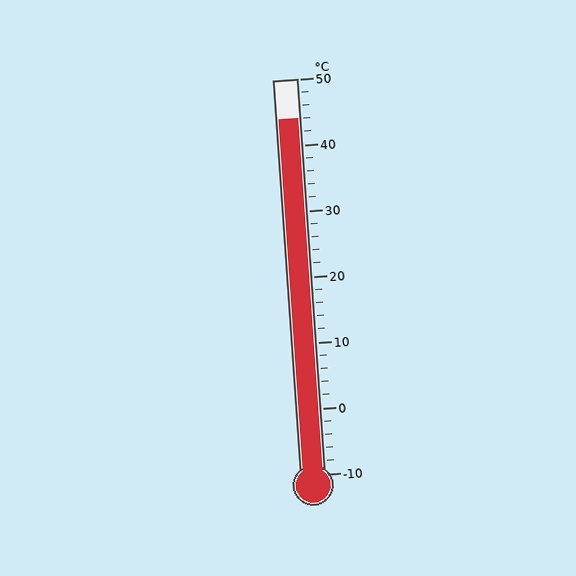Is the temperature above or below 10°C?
The temperature is above 10°C.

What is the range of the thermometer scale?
The thermometer scale ranges from -10°C to 50°C.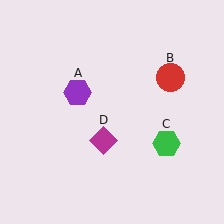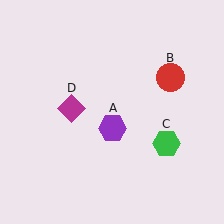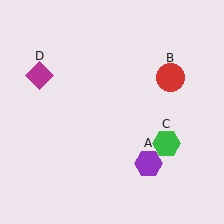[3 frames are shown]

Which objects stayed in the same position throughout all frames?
Red circle (object B) and green hexagon (object C) remained stationary.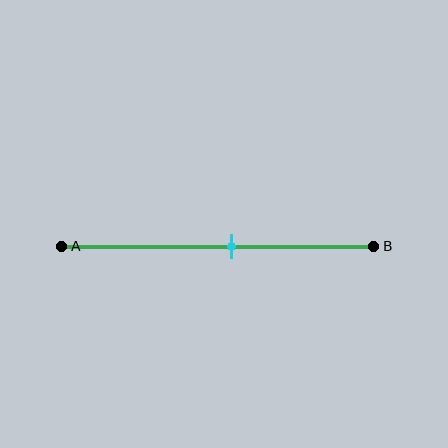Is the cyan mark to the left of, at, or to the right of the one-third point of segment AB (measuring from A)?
The cyan mark is to the right of the one-third point of segment AB.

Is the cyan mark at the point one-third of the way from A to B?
No, the mark is at about 55% from A, not at the 33% one-third point.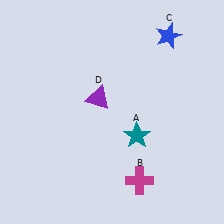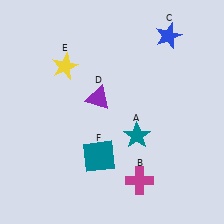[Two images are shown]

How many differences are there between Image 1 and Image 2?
There are 2 differences between the two images.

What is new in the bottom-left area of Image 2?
A teal square (F) was added in the bottom-left area of Image 2.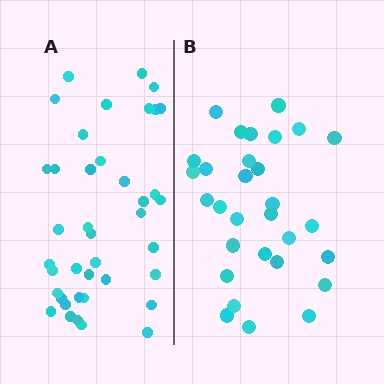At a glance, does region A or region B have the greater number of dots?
Region A (the left region) has more dots.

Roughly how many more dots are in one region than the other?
Region A has roughly 10 or so more dots than region B.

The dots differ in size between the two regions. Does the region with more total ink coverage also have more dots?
No. Region B has more total ink coverage because its dots are larger, but region A actually contains more individual dots. Total area can be misleading — the number of items is what matters here.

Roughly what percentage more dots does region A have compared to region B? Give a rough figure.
About 35% more.